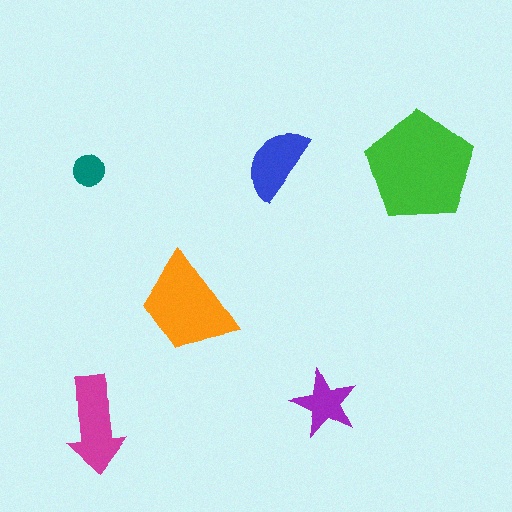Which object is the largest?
The green pentagon.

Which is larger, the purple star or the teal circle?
The purple star.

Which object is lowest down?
The magenta arrow is bottommost.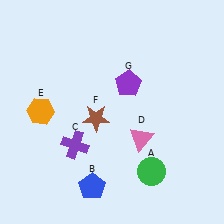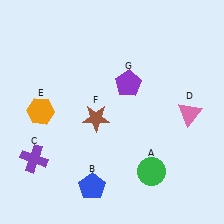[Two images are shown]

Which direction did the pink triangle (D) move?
The pink triangle (D) moved right.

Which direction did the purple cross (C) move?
The purple cross (C) moved left.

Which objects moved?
The objects that moved are: the purple cross (C), the pink triangle (D).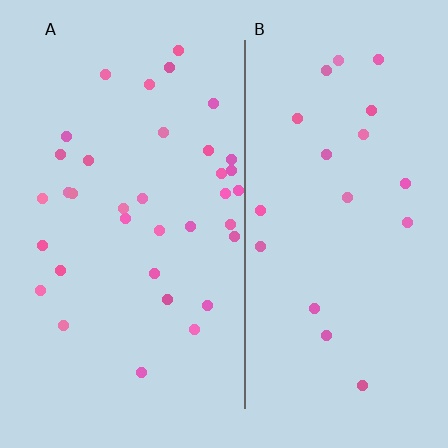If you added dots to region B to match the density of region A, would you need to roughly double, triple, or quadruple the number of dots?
Approximately double.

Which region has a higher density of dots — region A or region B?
A (the left).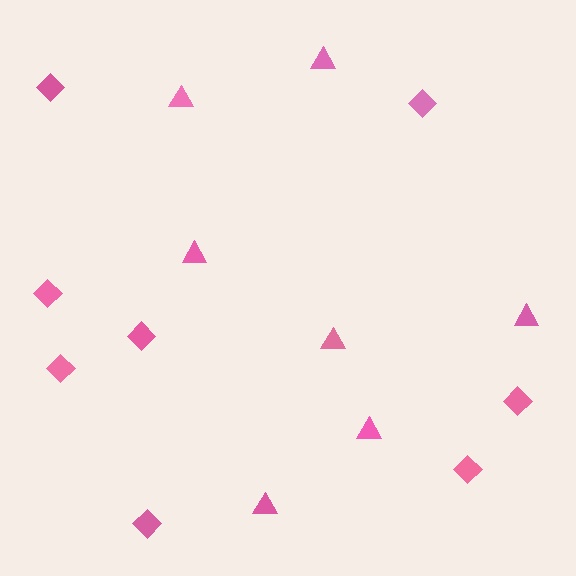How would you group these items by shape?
There are 2 groups: one group of diamonds (8) and one group of triangles (7).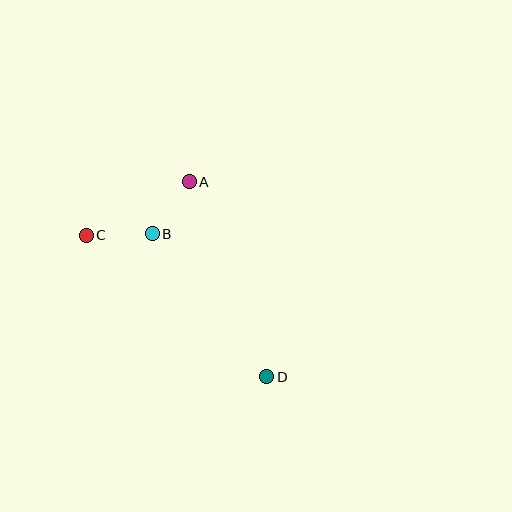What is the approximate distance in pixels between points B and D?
The distance between B and D is approximately 183 pixels.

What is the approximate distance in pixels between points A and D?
The distance between A and D is approximately 210 pixels.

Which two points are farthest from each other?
Points C and D are farthest from each other.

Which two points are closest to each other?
Points A and B are closest to each other.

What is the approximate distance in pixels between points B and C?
The distance between B and C is approximately 66 pixels.